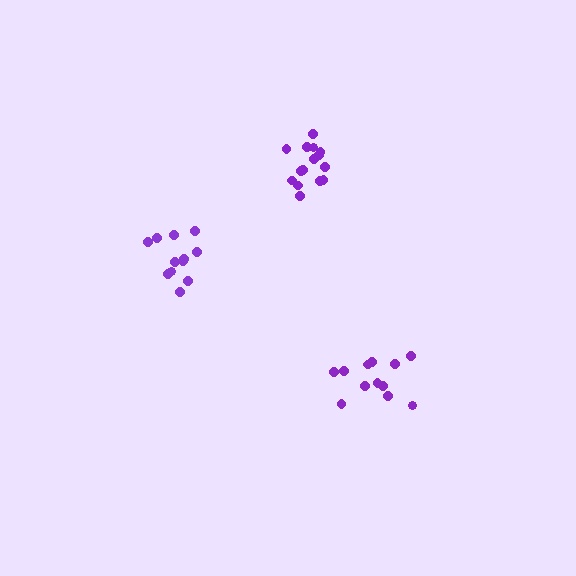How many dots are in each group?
Group 1: 15 dots, Group 2: 12 dots, Group 3: 12 dots (39 total).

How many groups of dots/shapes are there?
There are 3 groups.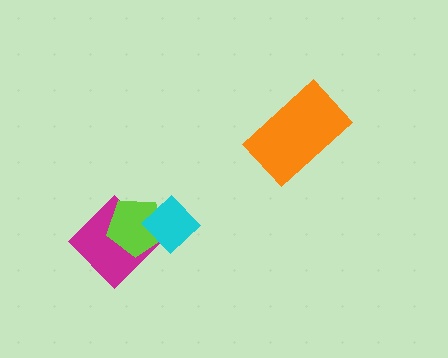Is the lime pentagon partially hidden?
Yes, it is partially covered by another shape.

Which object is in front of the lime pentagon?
The cyan diamond is in front of the lime pentagon.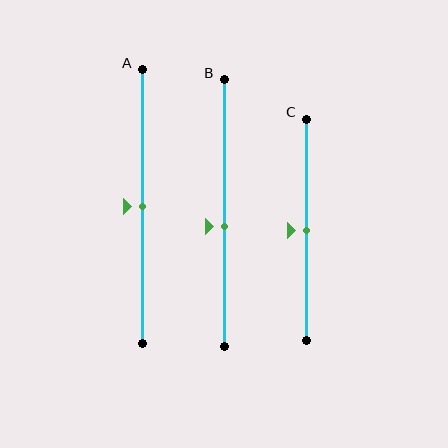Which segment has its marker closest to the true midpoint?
Segment A has its marker closest to the true midpoint.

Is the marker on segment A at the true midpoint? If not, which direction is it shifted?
Yes, the marker on segment A is at the true midpoint.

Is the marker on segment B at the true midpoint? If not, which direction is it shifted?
No, the marker on segment B is shifted downward by about 5% of the segment length.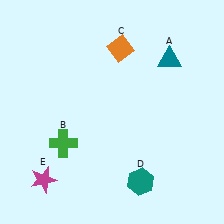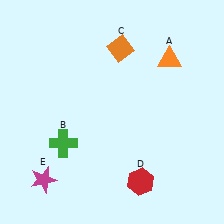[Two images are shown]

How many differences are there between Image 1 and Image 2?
There are 2 differences between the two images.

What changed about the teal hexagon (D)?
In Image 1, D is teal. In Image 2, it changed to red.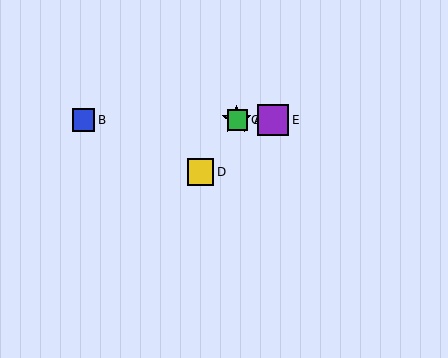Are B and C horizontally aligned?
Yes, both are at y≈120.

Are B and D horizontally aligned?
No, B is at y≈120 and D is at y≈172.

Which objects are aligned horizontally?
Objects A, B, C, E are aligned horizontally.